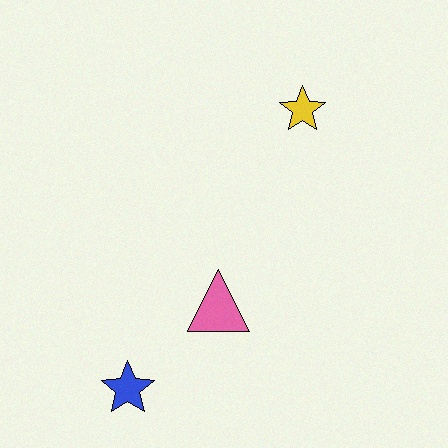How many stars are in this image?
There are 2 stars.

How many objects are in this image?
There are 3 objects.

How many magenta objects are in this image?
There are no magenta objects.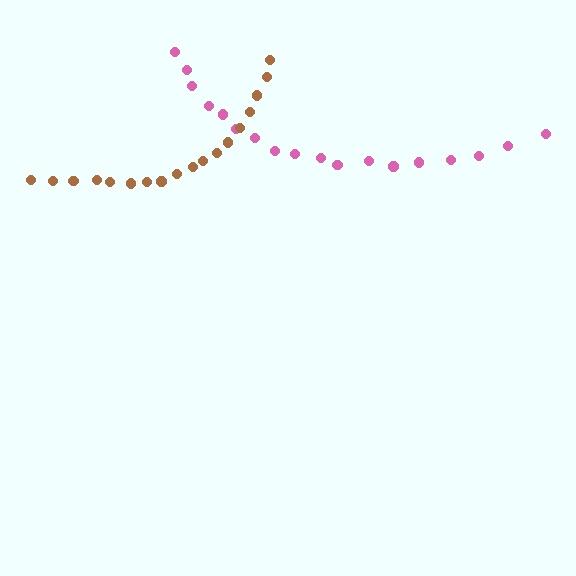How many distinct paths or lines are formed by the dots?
There are 2 distinct paths.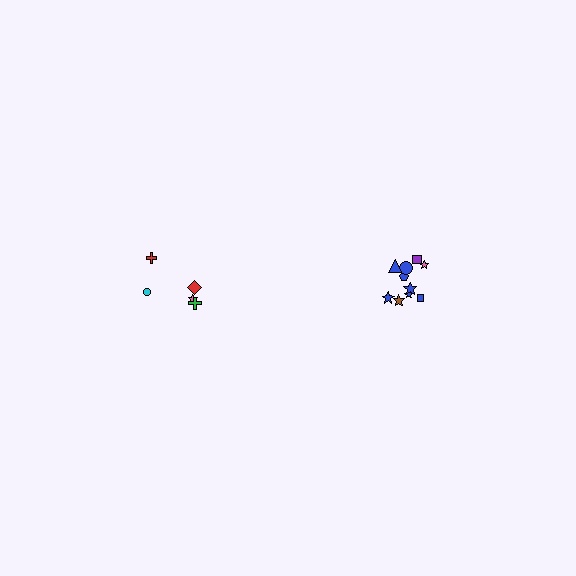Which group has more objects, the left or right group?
The right group.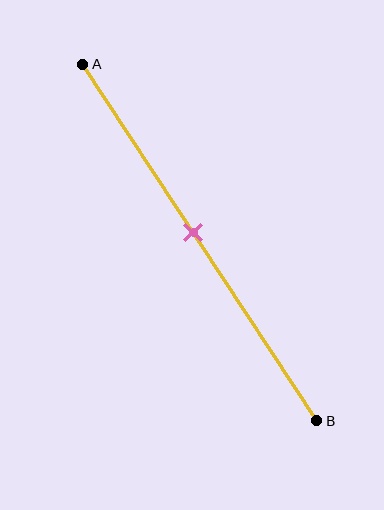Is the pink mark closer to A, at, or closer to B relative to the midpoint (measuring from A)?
The pink mark is approximately at the midpoint of segment AB.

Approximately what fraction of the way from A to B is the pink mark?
The pink mark is approximately 45% of the way from A to B.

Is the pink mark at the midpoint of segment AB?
Yes, the mark is approximately at the midpoint.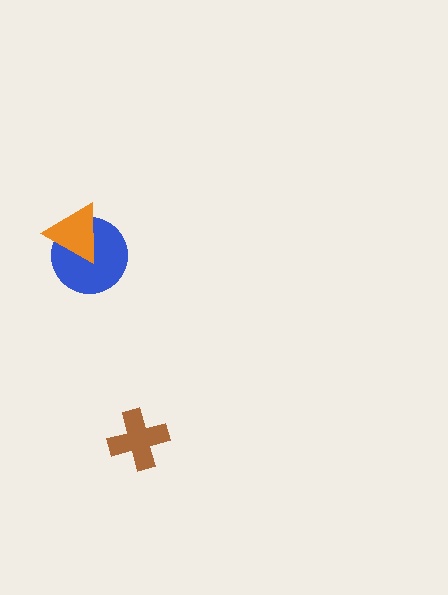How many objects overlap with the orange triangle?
1 object overlaps with the orange triangle.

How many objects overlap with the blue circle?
1 object overlaps with the blue circle.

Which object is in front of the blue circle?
The orange triangle is in front of the blue circle.